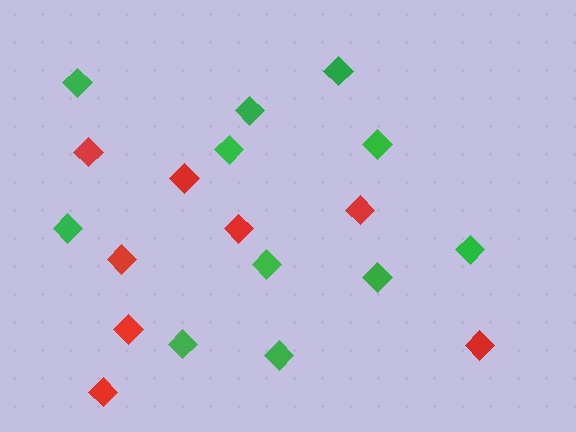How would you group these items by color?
There are 2 groups: one group of green diamonds (11) and one group of red diamonds (8).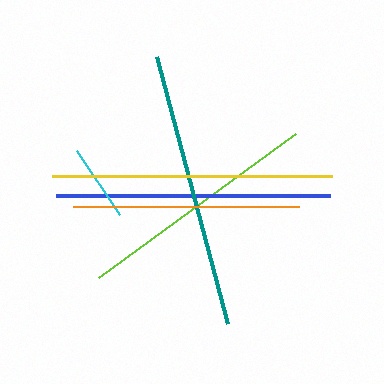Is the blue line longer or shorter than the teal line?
The teal line is longer than the blue line.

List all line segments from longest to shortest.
From longest to shortest: yellow, teal, blue, lime, orange, cyan.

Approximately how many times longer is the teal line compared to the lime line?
The teal line is approximately 1.1 times the length of the lime line.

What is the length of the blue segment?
The blue segment is approximately 274 pixels long.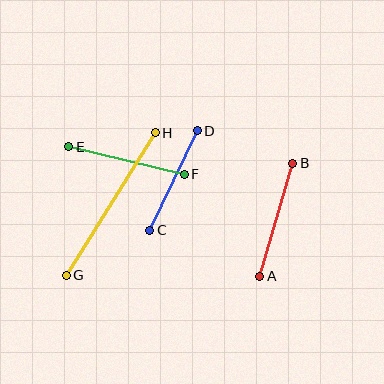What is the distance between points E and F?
The distance is approximately 119 pixels.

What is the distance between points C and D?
The distance is approximately 110 pixels.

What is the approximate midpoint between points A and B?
The midpoint is at approximately (276, 220) pixels.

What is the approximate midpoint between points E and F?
The midpoint is at approximately (127, 160) pixels.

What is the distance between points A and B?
The distance is approximately 118 pixels.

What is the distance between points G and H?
The distance is approximately 168 pixels.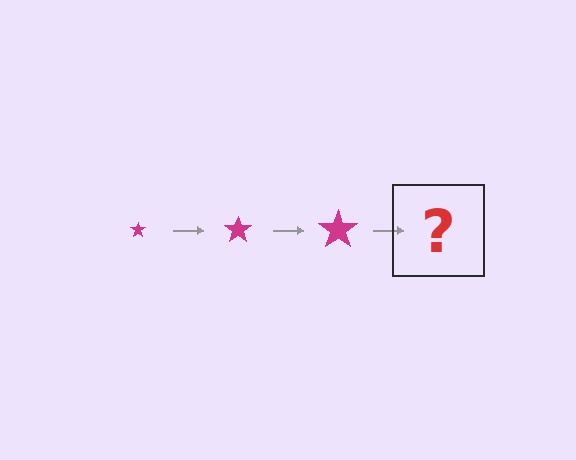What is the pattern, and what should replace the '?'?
The pattern is that the star gets progressively larger each step. The '?' should be a magenta star, larger than the previous one.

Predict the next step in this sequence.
The next step is a magenta star, larger than the previous one.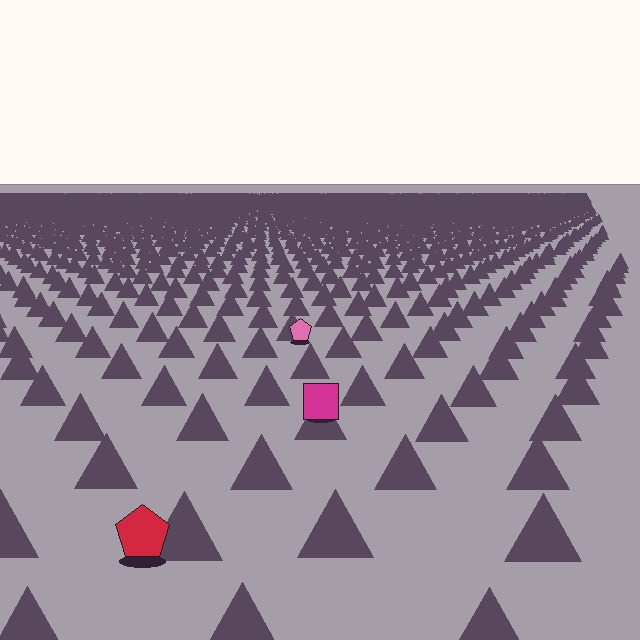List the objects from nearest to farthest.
From nearest to farthest: the red pentagon, the magenta square, the pink pentagon.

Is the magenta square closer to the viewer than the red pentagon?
No. The red pentagon is closer — you can tell from the texture gradient: the ground texture is coarser near it.